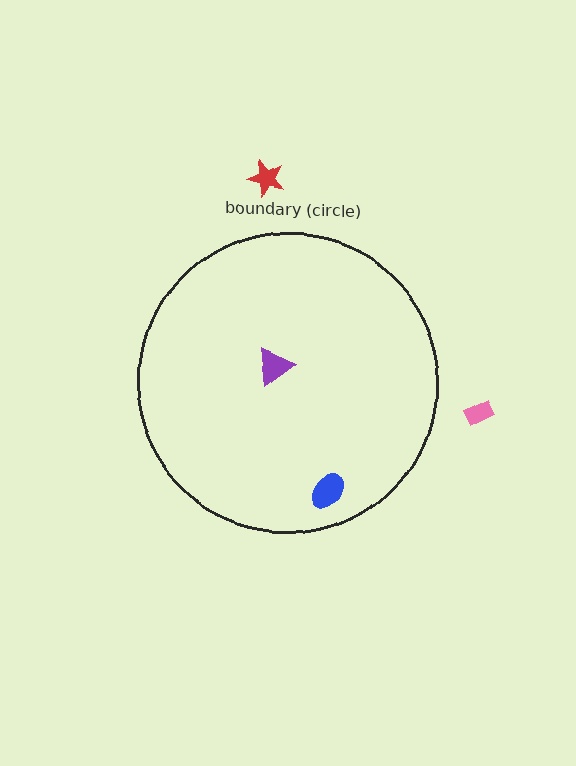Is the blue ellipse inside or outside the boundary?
Inside.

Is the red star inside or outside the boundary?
Outside.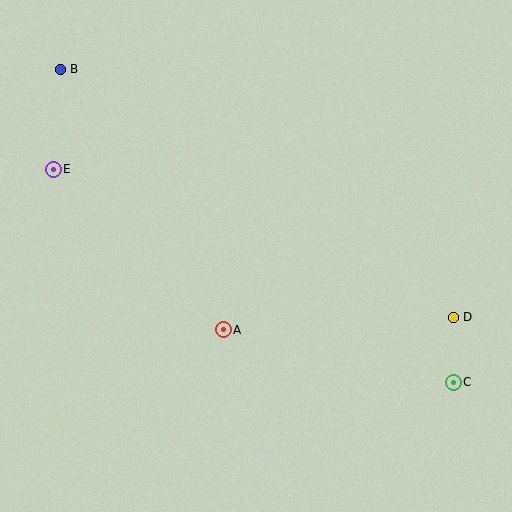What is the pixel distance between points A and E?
The distance between A and E is 234 pixels.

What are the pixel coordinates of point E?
Point E is at (53, 169).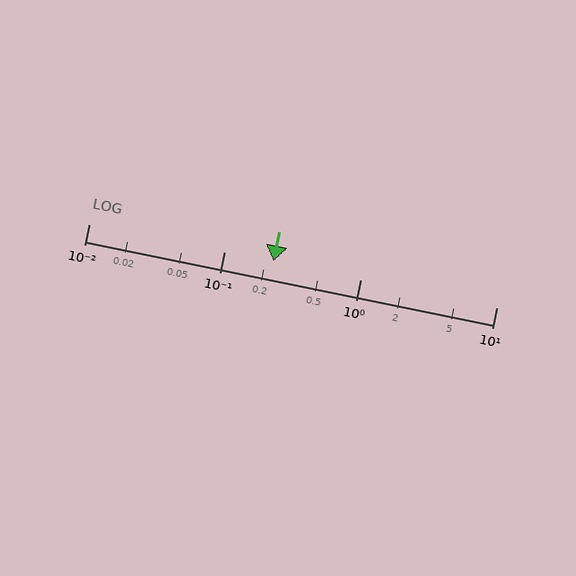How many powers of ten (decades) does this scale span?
The scale spans 3 decades, from 0.01 to 10.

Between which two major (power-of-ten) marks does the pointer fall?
The pointer is between 0.1 and 1.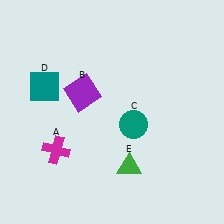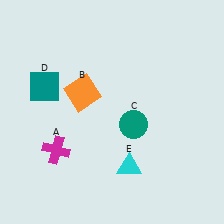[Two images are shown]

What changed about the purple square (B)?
In Image 1, B is purple. In Image 2, it changed to orange.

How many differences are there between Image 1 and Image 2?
There are 2 differences between the two images.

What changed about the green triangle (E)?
In Image 1, E is green. In Image 2, it changed to cyan.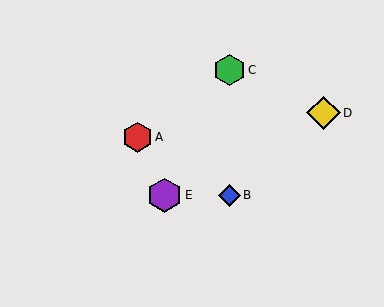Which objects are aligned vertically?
Objects B, C are aligned vertically.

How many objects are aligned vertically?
2 objects (B, C) are aligned vertically.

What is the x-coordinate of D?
Object D is at x≈323.